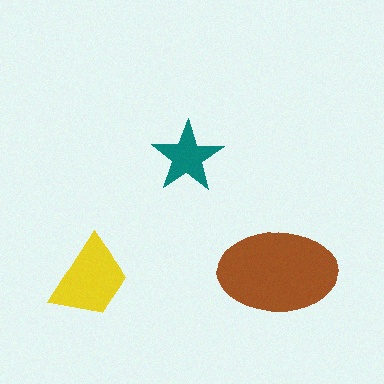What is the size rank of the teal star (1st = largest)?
3rd.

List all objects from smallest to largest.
The teal star, the yellow trapezoid, the brown ellipse.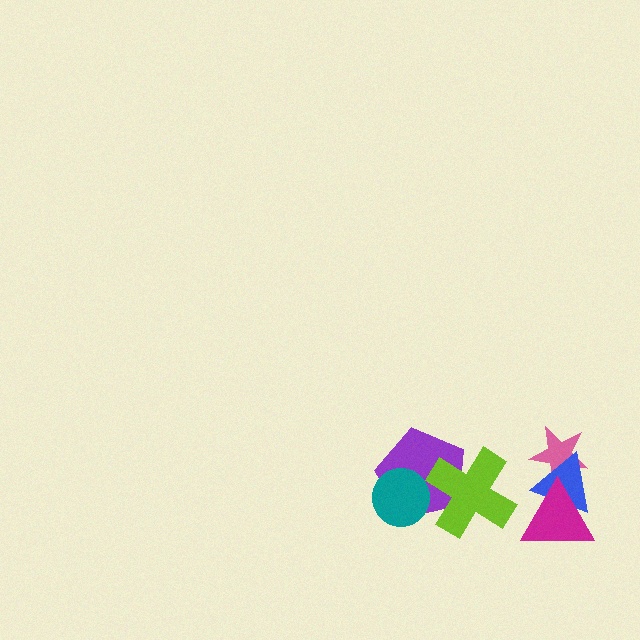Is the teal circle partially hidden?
No, no other shape covers it.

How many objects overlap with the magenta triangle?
2 objects overlap with the magenta triangle.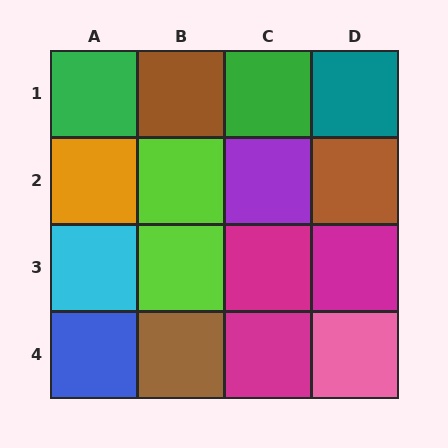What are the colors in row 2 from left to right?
Orange, lime, purple, brown.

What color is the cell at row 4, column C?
Magenta.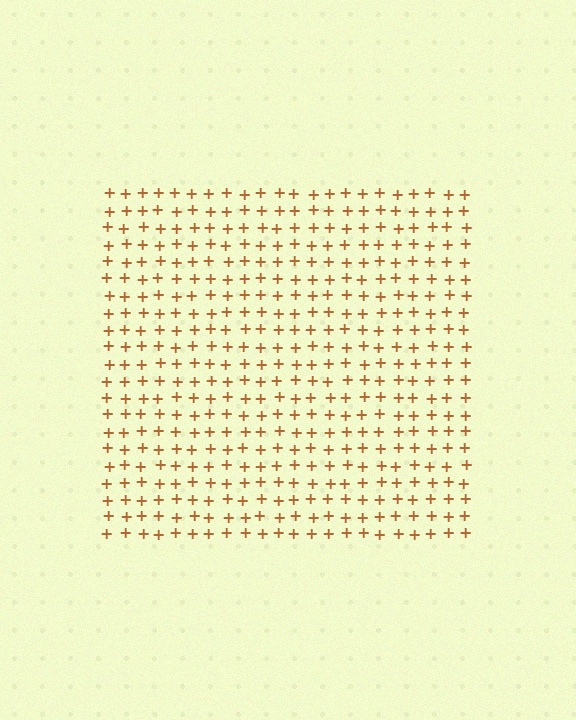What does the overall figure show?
The overall figure shows a square.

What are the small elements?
The small elements are plus signs.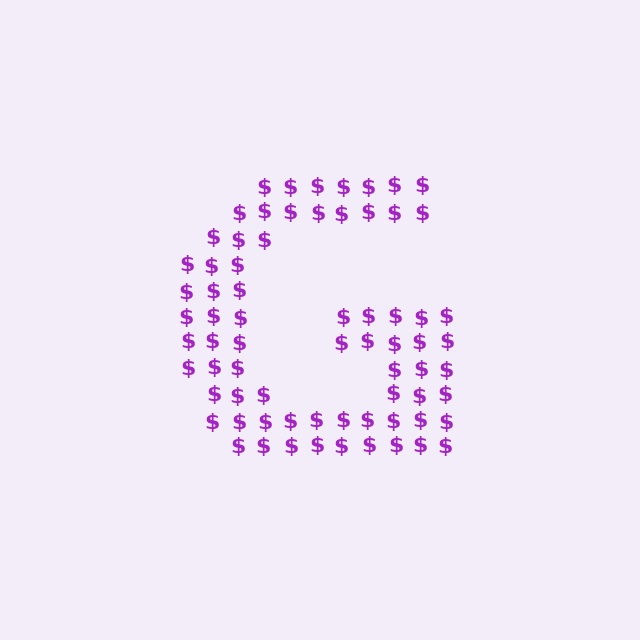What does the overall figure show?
The overall figure shows the letter G.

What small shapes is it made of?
It is made of small dollar signs.